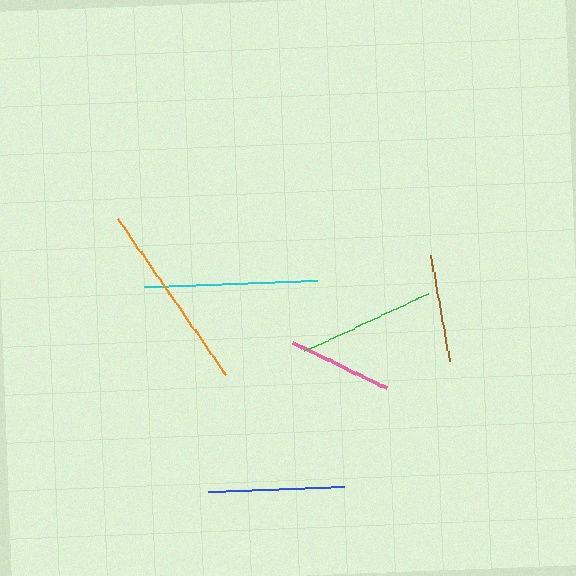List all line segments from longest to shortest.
From longest to shortest: orange, cyan, green, blue, brown, pink.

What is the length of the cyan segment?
The cyan segment is approximately 173 pixels long.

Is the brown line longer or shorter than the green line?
The green line is longer than the brown line.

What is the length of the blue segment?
The blue segment is approximately 136 pixels long.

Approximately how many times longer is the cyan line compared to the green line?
The cyan line is approximately 1.3 times the length of the green line.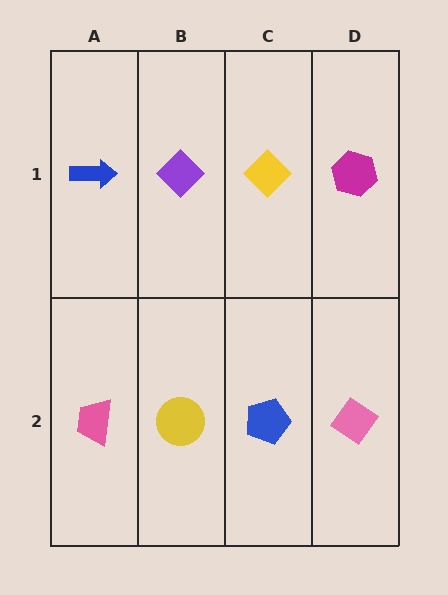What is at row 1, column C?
A yellow diamond.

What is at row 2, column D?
A pink diamond.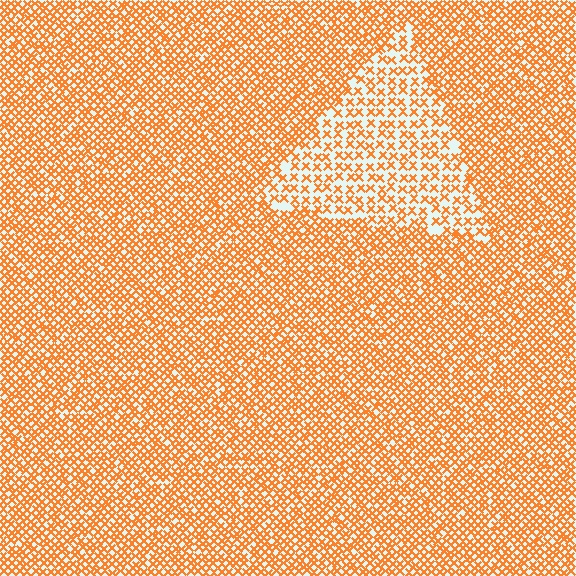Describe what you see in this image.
The image contains small orange elements arranged at two different densities. A triangle-shaped region is visible where the elements are less densely packed than the surrounding area.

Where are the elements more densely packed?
The elements are more densely packed outside the triangle boundary.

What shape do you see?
I see a triangle.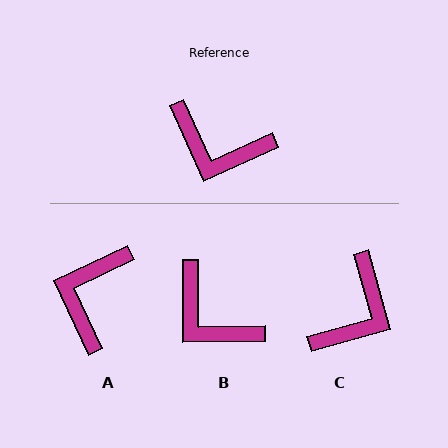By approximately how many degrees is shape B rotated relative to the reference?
Approximately 24 degrees clockwise.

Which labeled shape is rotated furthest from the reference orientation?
A, about 89 degrees away.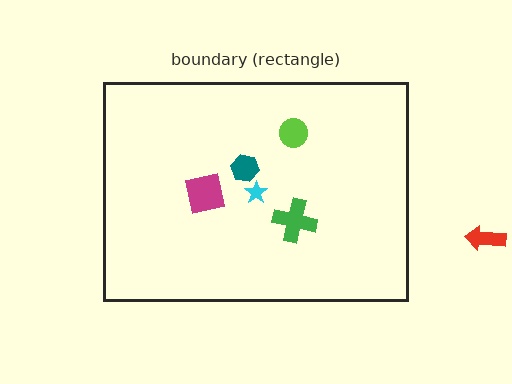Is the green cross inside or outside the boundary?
Inside.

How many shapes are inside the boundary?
5 inside, 1 outside.